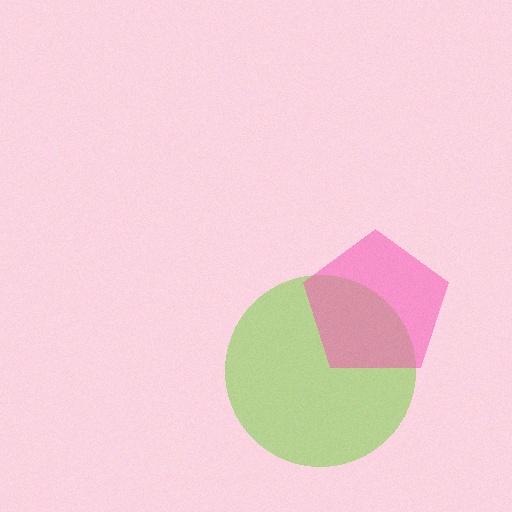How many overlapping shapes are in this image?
There are 2 overlapping shapes in the image.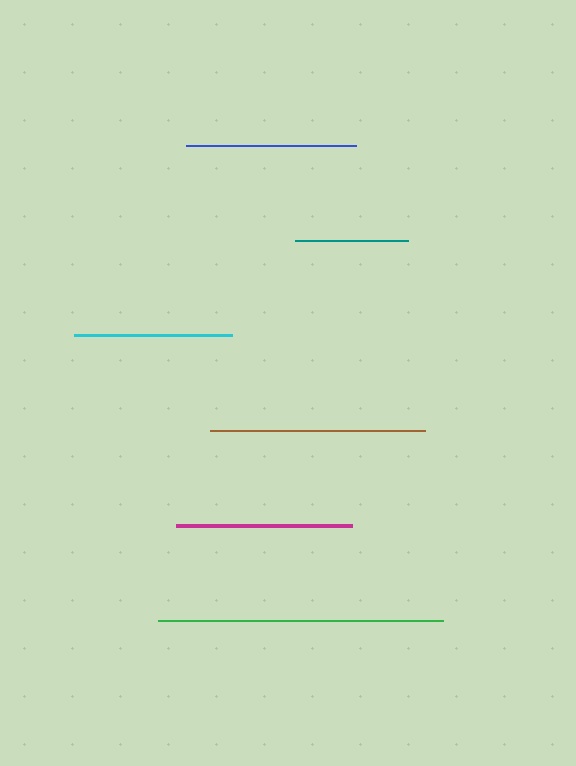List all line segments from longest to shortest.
From longest to shortest: green, brown, magenta, blue, cyan, teal.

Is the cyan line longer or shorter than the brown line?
The brown line is longer than the cyan line.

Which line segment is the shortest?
The teal line is the shortest at approximately 113 pixels.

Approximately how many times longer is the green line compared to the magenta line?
The green line is approximately 1.6 times the length of the magenta line.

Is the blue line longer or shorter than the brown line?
The brown line is longer than the blue line.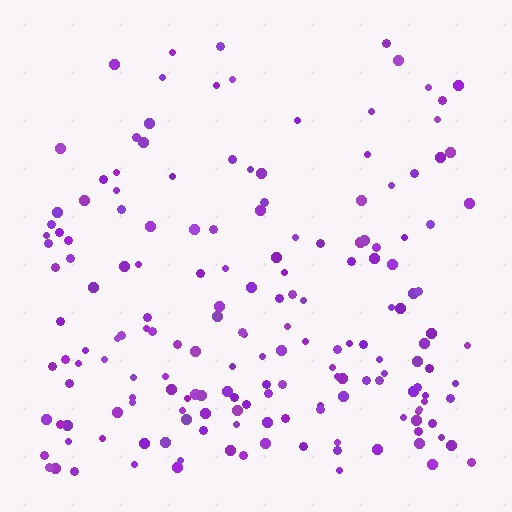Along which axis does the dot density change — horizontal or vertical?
Vertical.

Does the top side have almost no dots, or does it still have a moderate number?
Still a moderate number, just noticeably fewer than the bottom.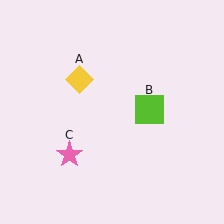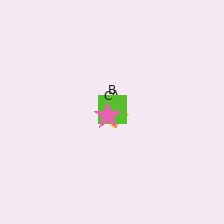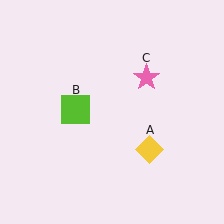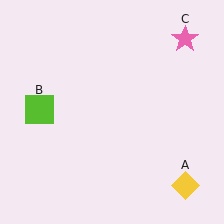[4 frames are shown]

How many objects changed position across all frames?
3 objects changed position: yellow diamond (object A), lime square (object B), pink star (object C).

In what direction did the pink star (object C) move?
The pink star (object C) moved up and to the right.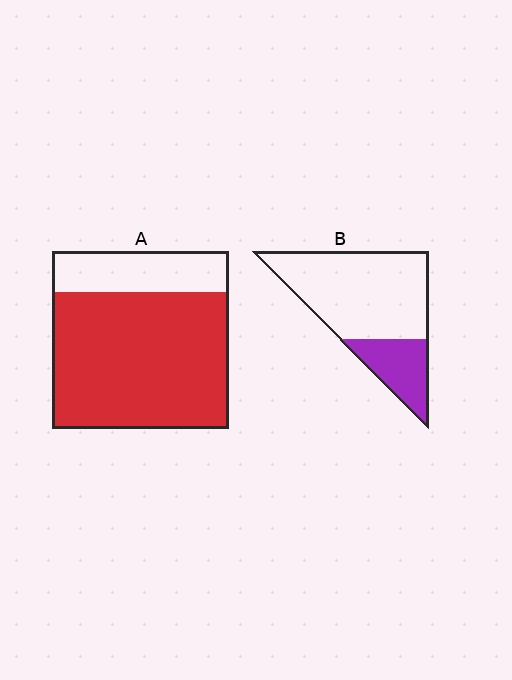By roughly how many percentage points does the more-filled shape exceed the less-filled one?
By roughly 50 percentage points (A over B).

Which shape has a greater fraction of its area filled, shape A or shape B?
Shape A.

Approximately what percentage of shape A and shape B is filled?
A is approximately 75% and B is approximately 25%.